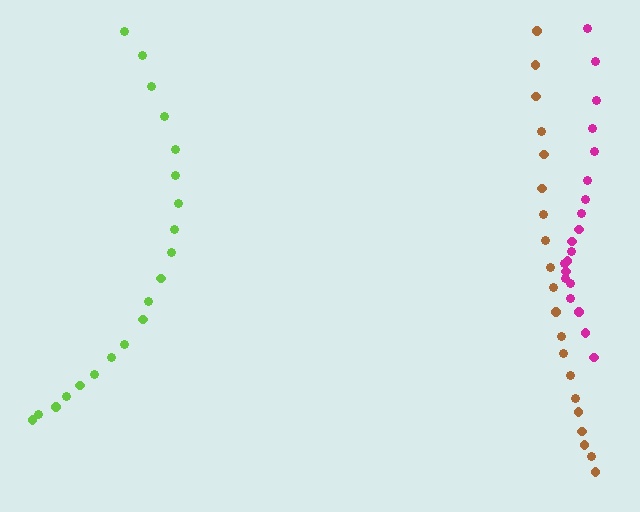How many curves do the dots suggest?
There are 3 distinct paths.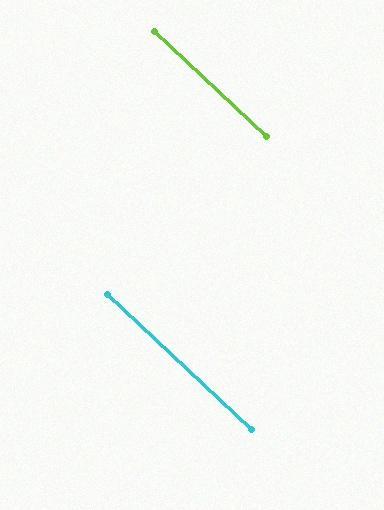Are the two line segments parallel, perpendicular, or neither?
Parallel — their directions differ by only 0.1°.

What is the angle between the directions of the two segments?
Approximately 0 degrees.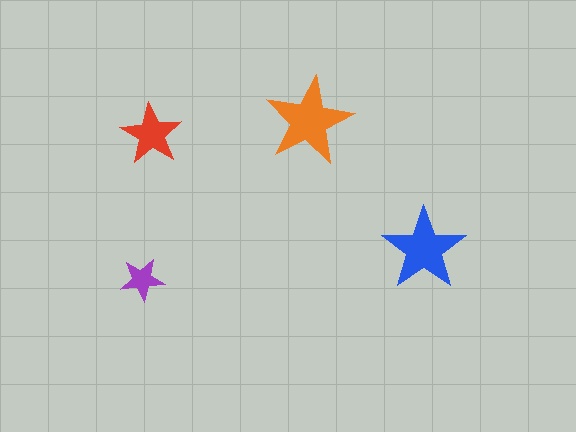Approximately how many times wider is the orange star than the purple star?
About 2 times wider.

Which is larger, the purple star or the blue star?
The blue one.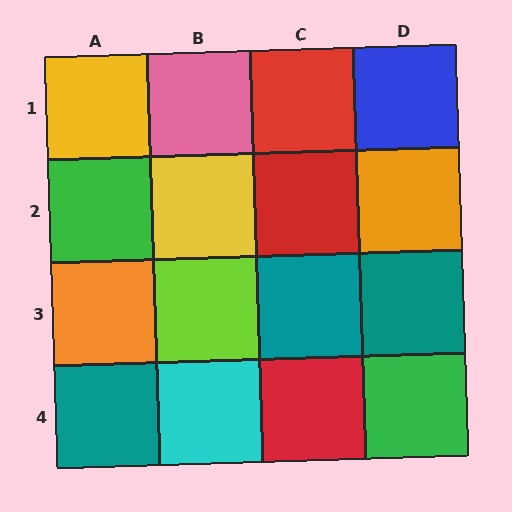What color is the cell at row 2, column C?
Red.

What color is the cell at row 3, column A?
Orange.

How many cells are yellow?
2 cells are yellow.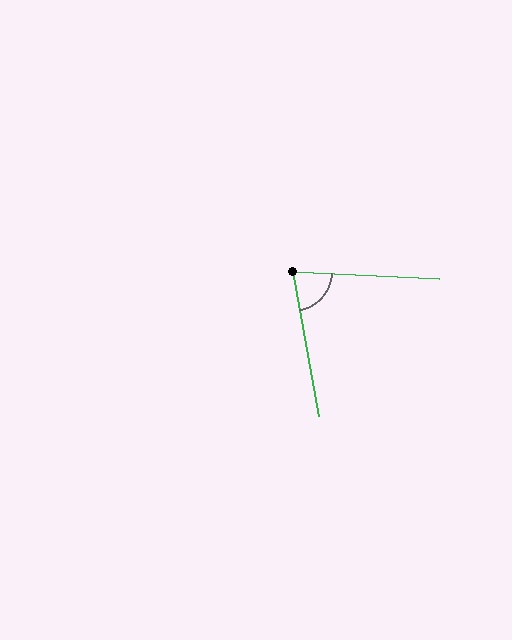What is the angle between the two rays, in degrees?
Approximately 77 degrees.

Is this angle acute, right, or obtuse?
It is acute.